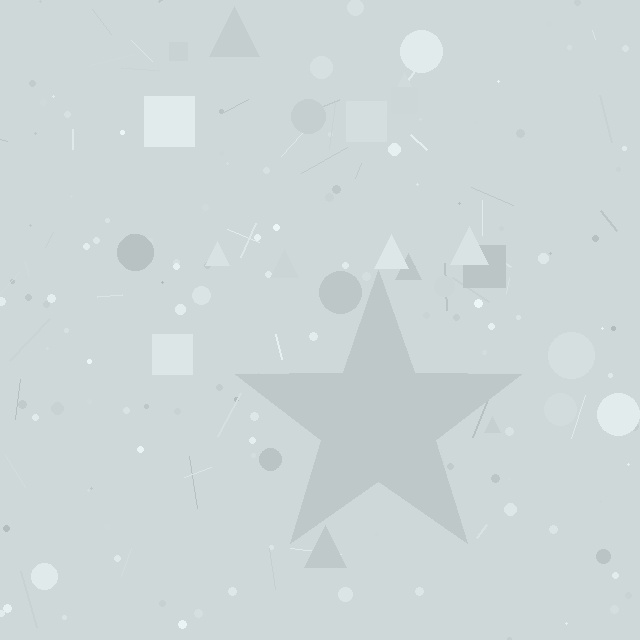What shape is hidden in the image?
A star is hidden in the image.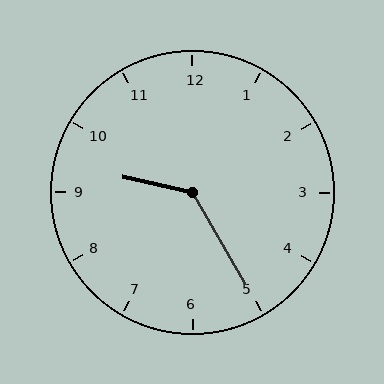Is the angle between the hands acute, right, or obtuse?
It is obtuse.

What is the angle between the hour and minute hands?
Approximately 132 degrees.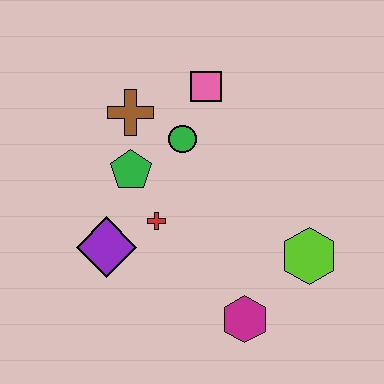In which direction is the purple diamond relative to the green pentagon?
The purple diamond is below the green pentagon.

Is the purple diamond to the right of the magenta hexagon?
No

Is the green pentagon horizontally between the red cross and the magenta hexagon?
No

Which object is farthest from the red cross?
The lime hexagon is farthest from the red cross.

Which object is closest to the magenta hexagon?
The lime hexagon is closest to the magenta hexagon.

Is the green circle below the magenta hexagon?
No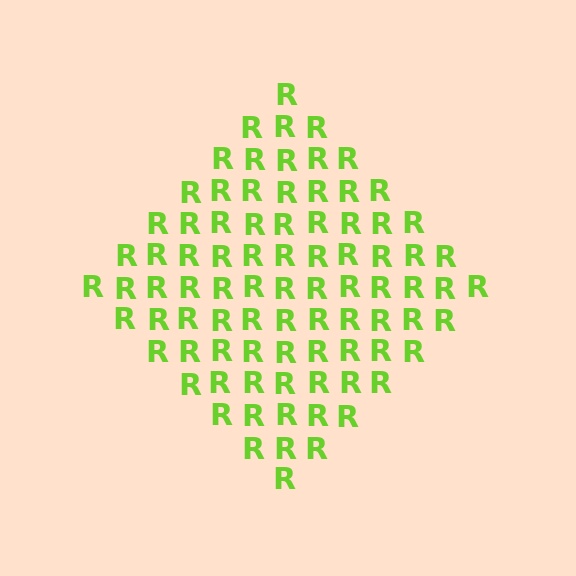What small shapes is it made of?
It is made of small letter R's.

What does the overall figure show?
The overall figure shows a diamond.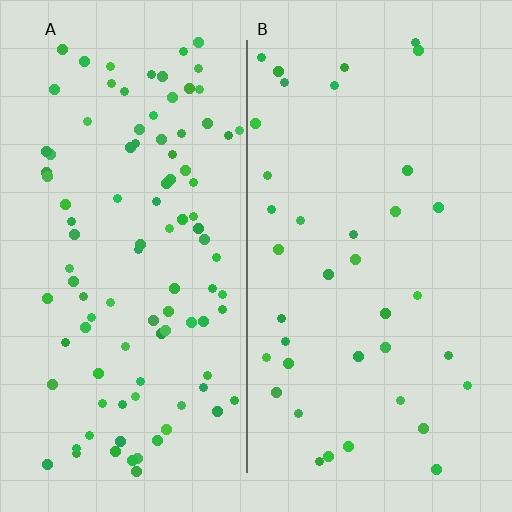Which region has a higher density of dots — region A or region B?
A (the left).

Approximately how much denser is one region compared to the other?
Approximately 2.6× — region A over region B.